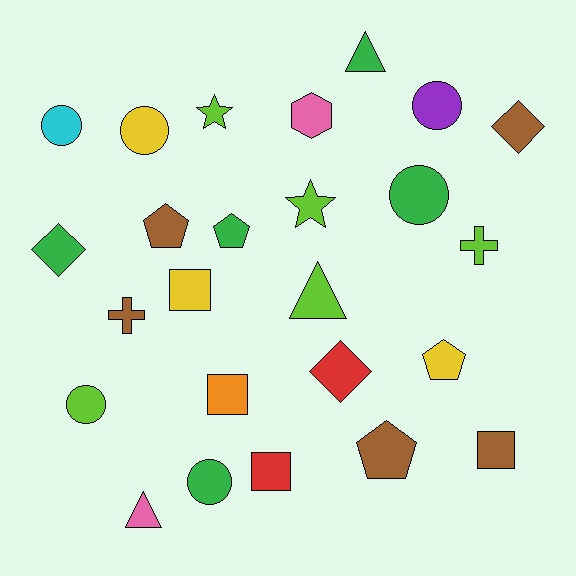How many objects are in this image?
There are 25 objects.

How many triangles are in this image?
There are 3 triangles.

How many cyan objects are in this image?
There is 1 cyan object.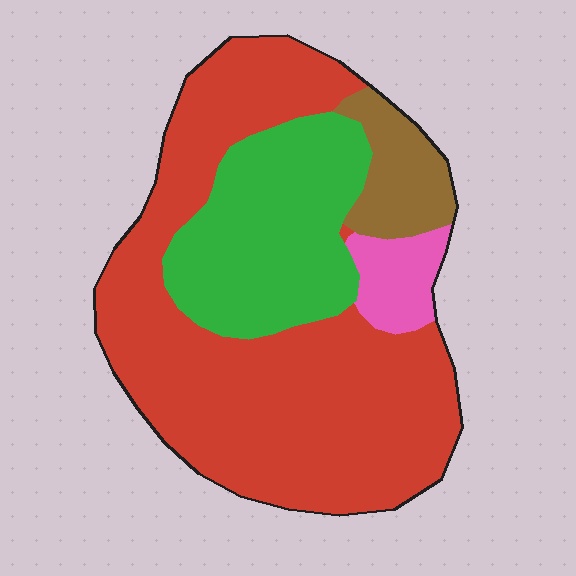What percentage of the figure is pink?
Pink covers about 5% of the figure.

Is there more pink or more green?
Green.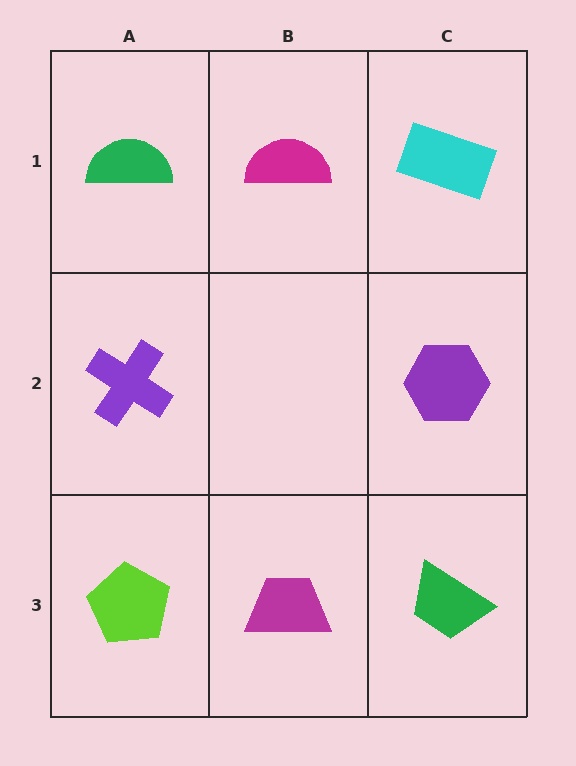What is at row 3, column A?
A lime pentagon.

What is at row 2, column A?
A purple cross.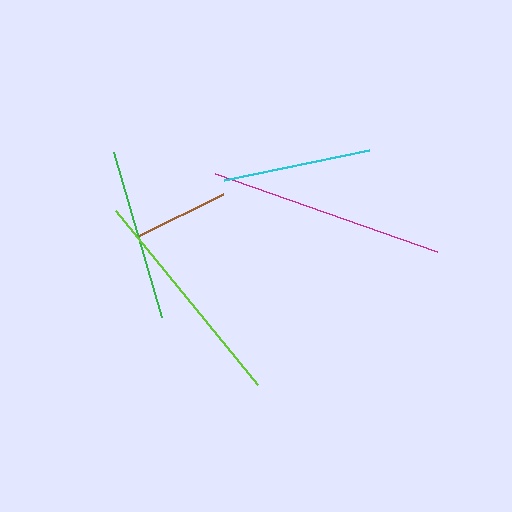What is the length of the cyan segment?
The cyan segment is approximately 148 pixels long.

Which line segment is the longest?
The magenta line is the longest at approximately 236 pixels.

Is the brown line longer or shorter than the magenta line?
The magenta line is longer than the brown line.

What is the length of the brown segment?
The brown segment is approximately 95 pixels long.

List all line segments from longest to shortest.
From longest to shortest: magenta, lime, green, cyan, brown.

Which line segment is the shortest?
The brown line is the shortest at approximately 95 pixels.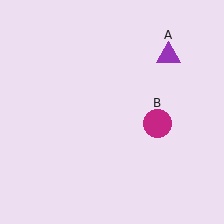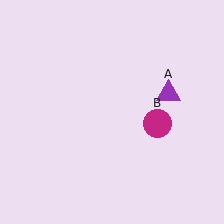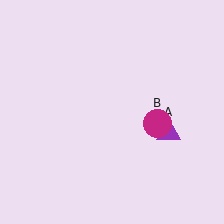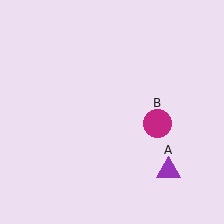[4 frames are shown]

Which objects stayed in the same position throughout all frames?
Magenta circle (object B) remained stationary.